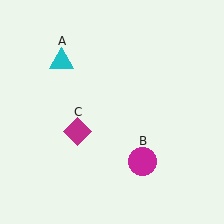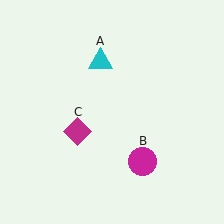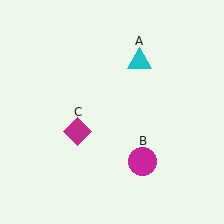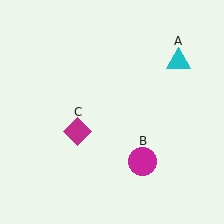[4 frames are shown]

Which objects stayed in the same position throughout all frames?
Magenta circle (object B) and magenta diamond (object C) remained stationary.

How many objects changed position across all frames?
1 object changed position: cyan triangle (object A).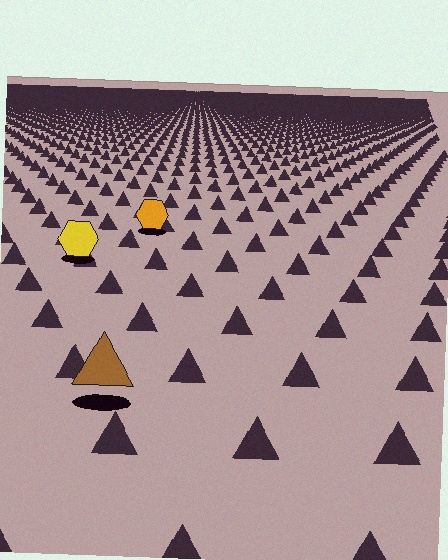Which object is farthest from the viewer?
The orange hexagon is farthest from the viewer. It appears smaller and the ground texture around it is denser.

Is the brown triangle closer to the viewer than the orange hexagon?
Yes. The brown triangle is closer — you can tell from the texture gradient: the ground texture is coarser near it.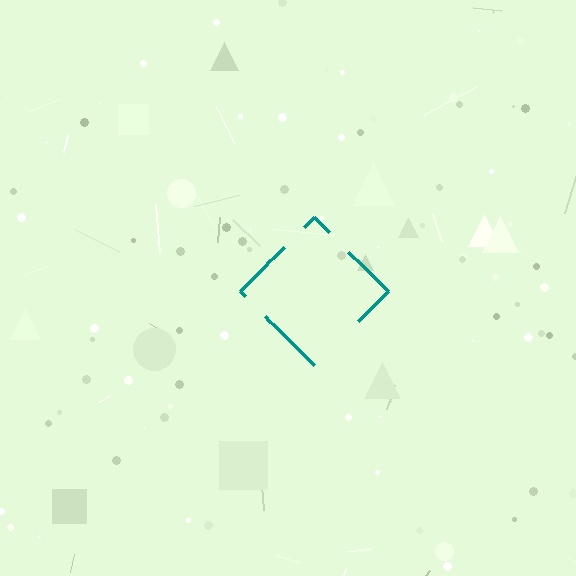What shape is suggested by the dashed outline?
The dashed outline suggests a diamond.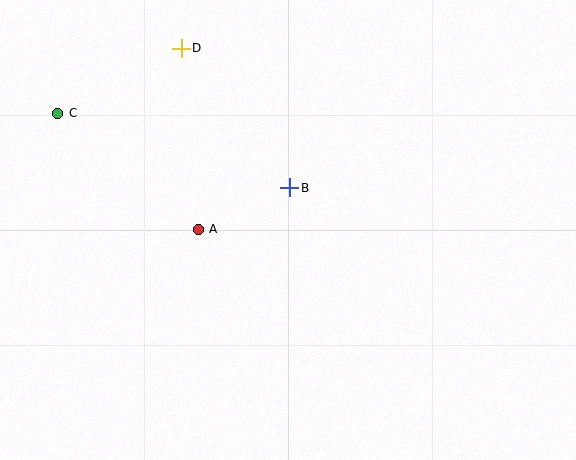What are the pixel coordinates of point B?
Point B is at (290, 188).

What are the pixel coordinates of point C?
Point C is at (58, 113).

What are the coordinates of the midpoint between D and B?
The midpoint between D and B is at (235, 118).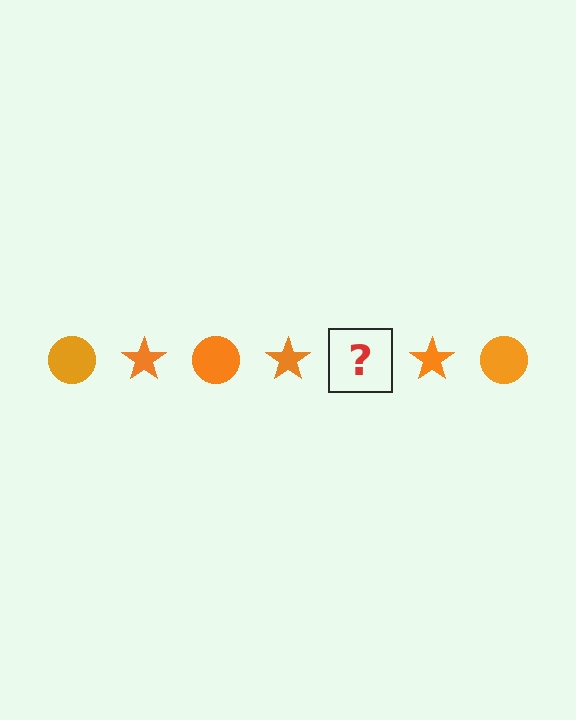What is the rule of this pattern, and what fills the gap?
The rule is that the pattern cycles through circle, star shapes in orange. The gap should be filled with an orange circle.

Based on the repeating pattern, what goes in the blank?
The blank should be an orange circle.